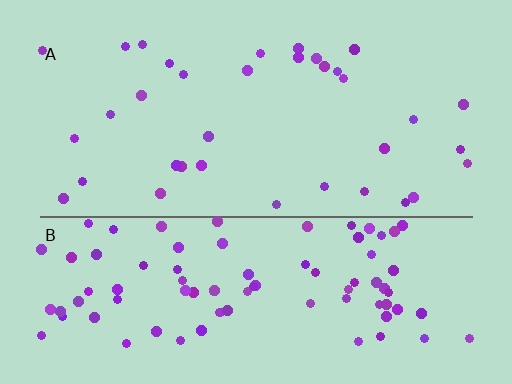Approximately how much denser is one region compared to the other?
Approximately 2.6× — region B over region A.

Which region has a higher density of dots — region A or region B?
B (the bottom).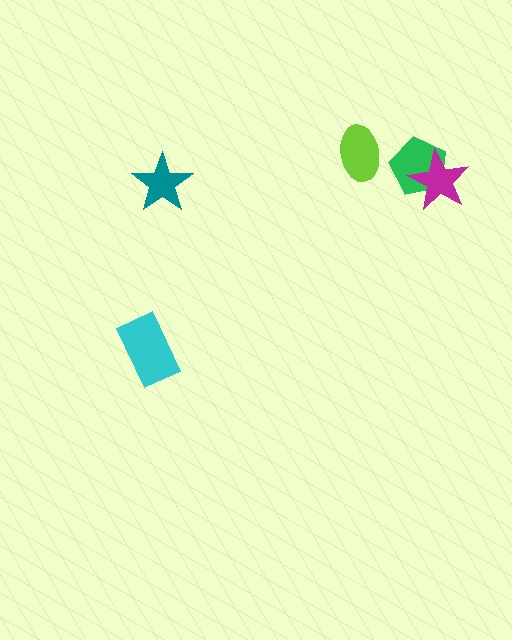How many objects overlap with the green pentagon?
1 object overlaps with the green pentagon.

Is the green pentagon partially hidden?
Yes, it is partially covered by another shape.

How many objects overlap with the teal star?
0 objects overlap with the teal star.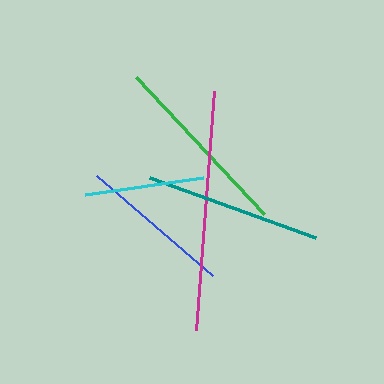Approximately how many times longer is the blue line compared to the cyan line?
The blue line is approximately 1.3 times the length of the cyan line.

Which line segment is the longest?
The magenta line is the longest at approximately 240 pixels.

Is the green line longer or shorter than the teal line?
The green line is longer than the teal line.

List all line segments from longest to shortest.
From longest to shortest: magenta, green, teal, blue, cyan.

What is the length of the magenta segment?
The magenta segment is approximately 240 pixels long.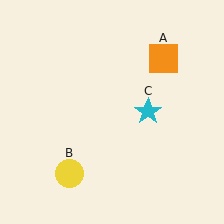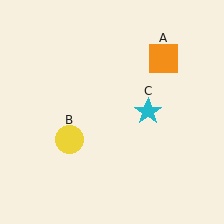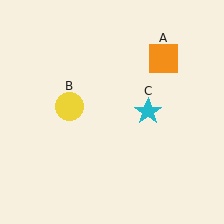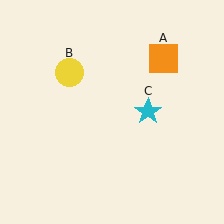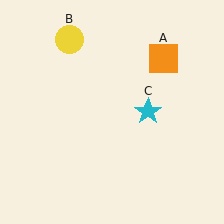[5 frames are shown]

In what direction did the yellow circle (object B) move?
The yellow circle (object B) moved up.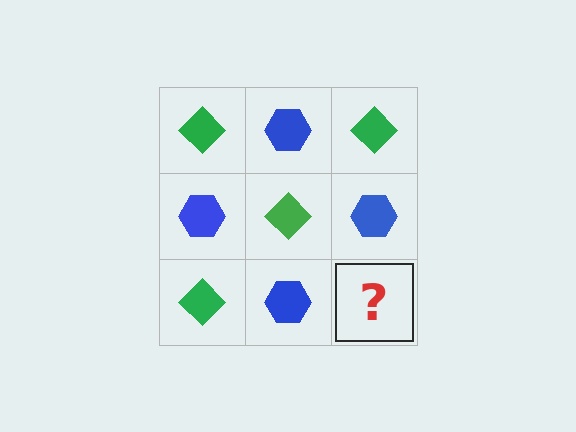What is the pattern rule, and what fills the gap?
The rule is that it alternates green diamond and blue hexagon in a checkerboard pattern. The gap should be filled with a green diamond.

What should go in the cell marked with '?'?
The missing cell should contain a green diamond.